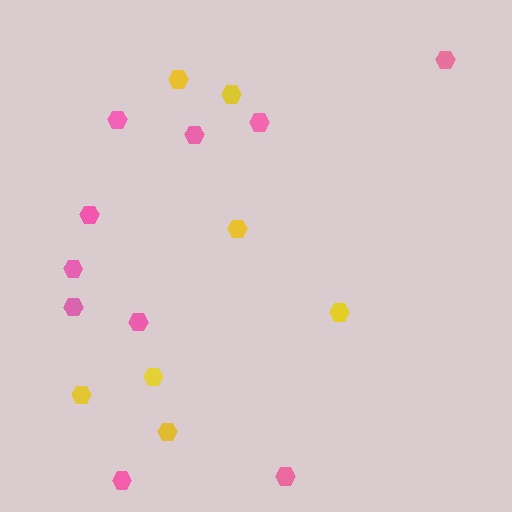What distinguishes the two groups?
There are 2 groups: one group of yellow hexagons (7) and one group of pink hexagons (10).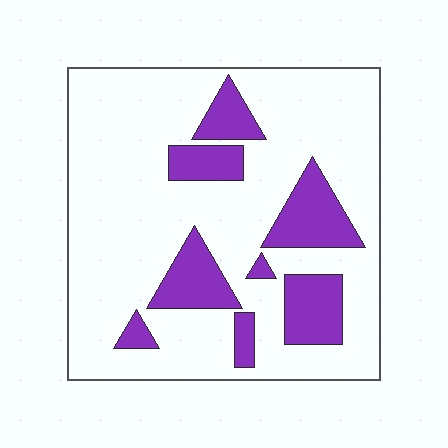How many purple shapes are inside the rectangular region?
8.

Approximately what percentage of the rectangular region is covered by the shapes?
Approximately 20%.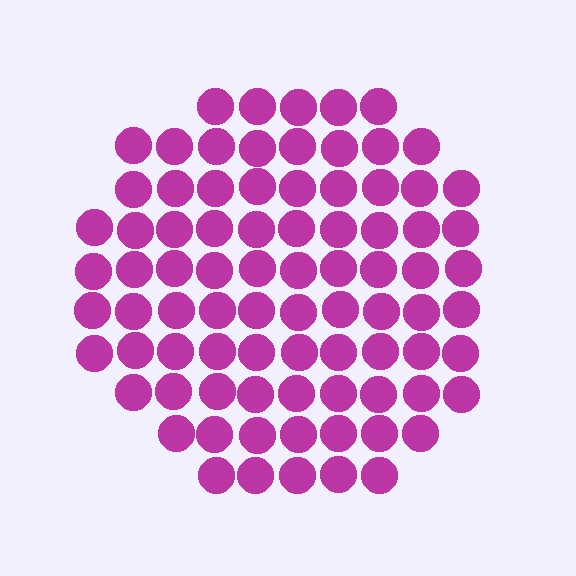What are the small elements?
The small elements are circles.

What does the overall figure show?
The overall figure shows a circle.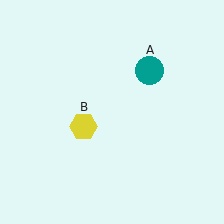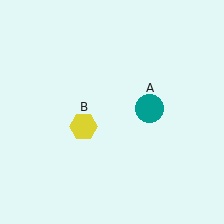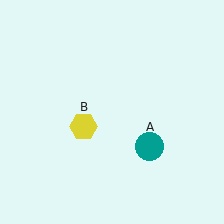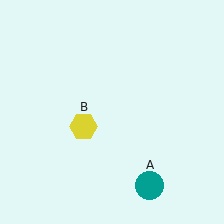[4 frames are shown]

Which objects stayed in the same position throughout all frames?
Yellow hexagon (object B) remained stationary.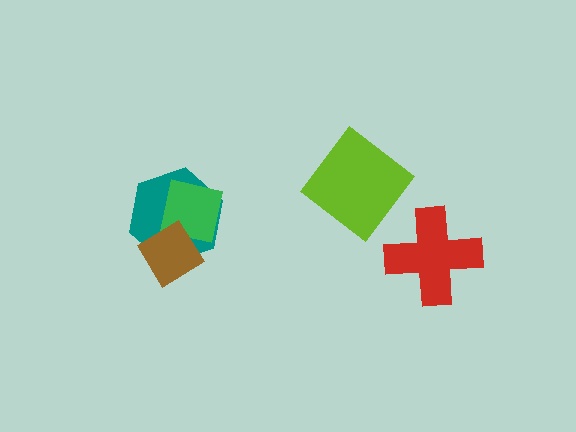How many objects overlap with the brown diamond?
2 objects overlap with the brown diamond.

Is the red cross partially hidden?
No, no other shape covers it.